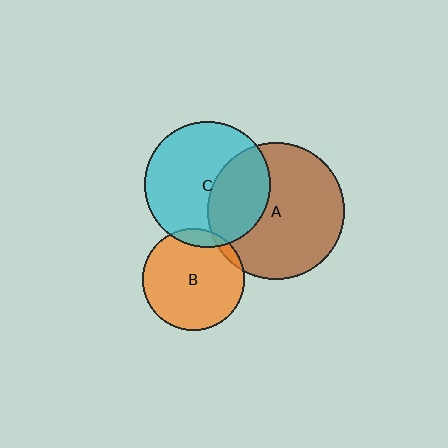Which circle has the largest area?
Circle A (brown).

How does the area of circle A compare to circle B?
Approximately 1.8 times.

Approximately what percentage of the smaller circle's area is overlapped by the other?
Approximately 10%.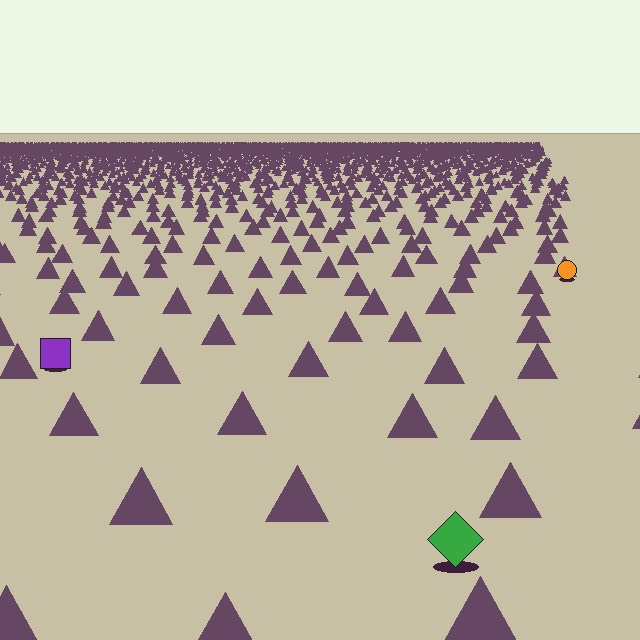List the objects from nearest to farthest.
From nearest to farthest: the green diamond, the purple square, the orange circle.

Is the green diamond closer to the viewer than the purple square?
Yes. The green diamond is closer — you can tell from the texture gradient: the ground texture is coarser near it.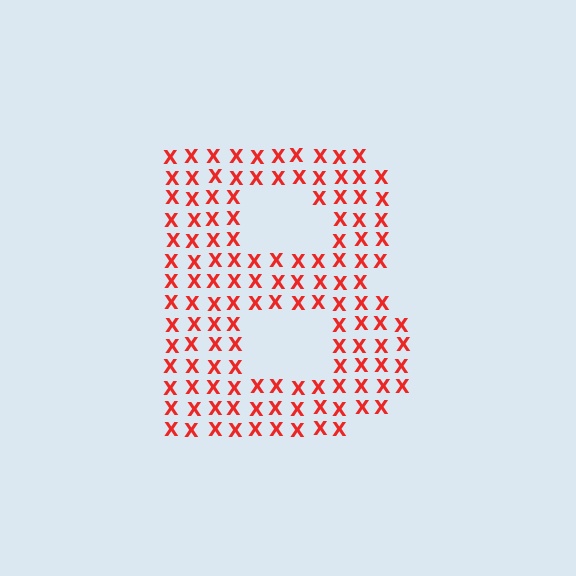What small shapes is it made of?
It is made of small letter X's.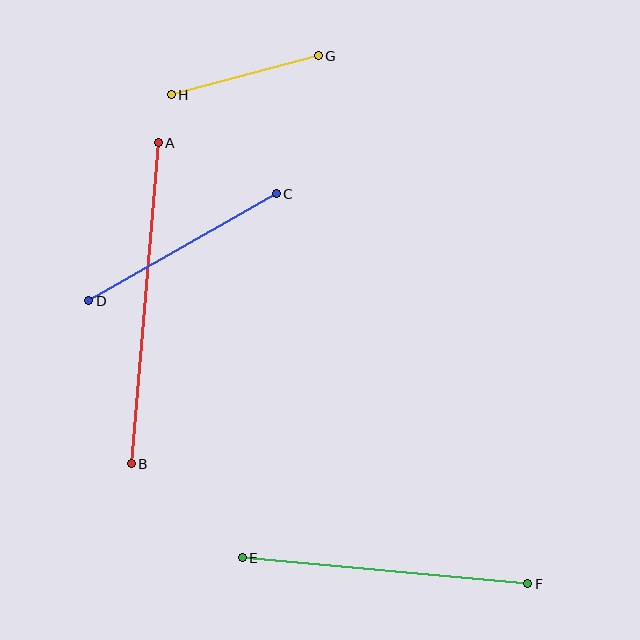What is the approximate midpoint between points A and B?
The midpoint is at approximately (145, 303) pixels.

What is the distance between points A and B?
The distance is approximately 322 pixels.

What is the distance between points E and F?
The distance is approximately 287 pixels.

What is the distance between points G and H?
The distance is approximately 153 pixels.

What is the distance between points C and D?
The distance is approximately 216 pixels.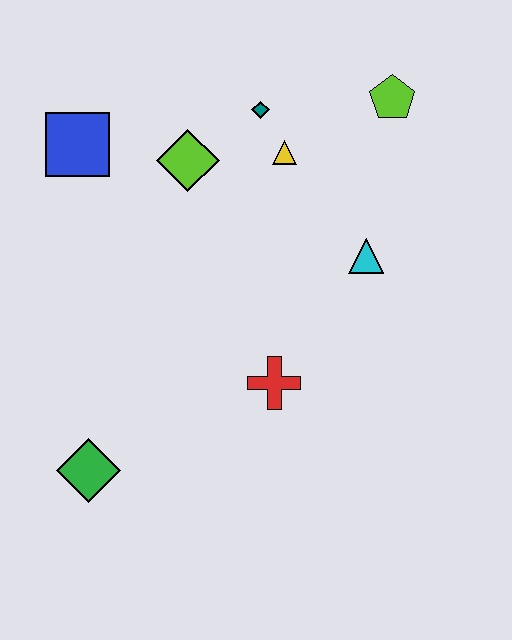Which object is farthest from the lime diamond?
The green diamond is farthest from the lime diamond.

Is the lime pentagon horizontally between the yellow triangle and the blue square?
No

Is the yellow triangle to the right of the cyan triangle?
No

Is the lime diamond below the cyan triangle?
No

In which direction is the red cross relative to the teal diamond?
The red cross is below the teal diamond.